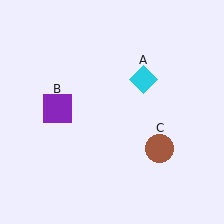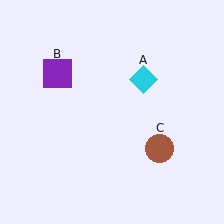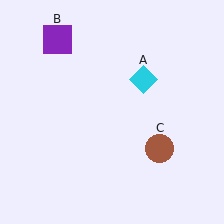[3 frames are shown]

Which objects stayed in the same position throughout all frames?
Cyan diamond (object A) and brown circle (object C) remained stationary.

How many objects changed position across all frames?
1 object changed position: purple square (object B).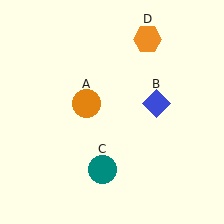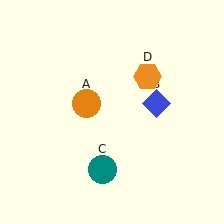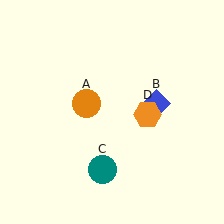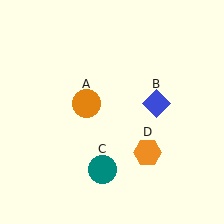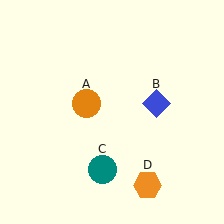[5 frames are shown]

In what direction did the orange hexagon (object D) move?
The orange hexagon (object D) moved down.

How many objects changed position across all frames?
1 object changed position: orange hexagon (object D).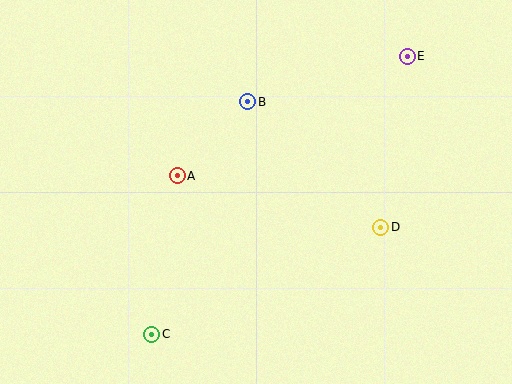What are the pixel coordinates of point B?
Point B is at (248, 102).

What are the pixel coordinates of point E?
Point E is at (407, 56).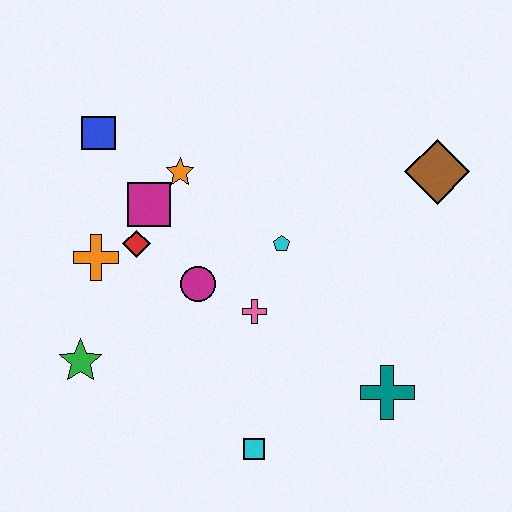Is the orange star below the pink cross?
No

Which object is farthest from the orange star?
The teal cross is farthest from the orange star.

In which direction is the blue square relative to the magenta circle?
The blue square is above the magenta circle.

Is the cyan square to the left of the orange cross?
No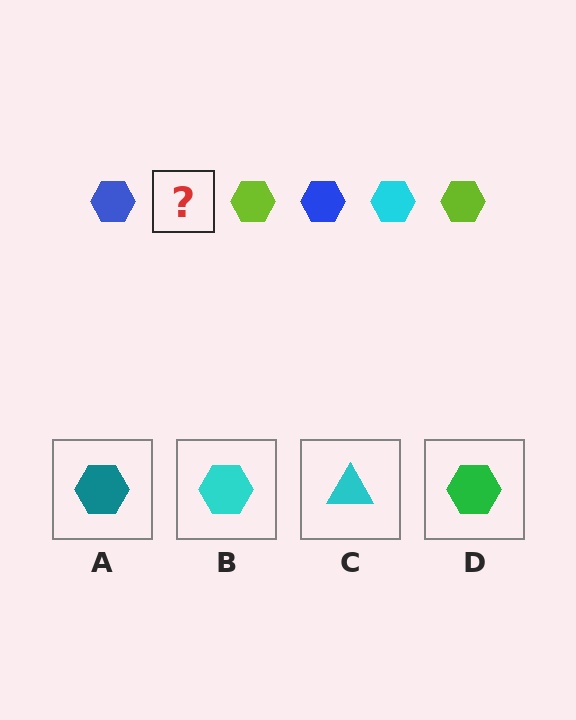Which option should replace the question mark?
Option B.